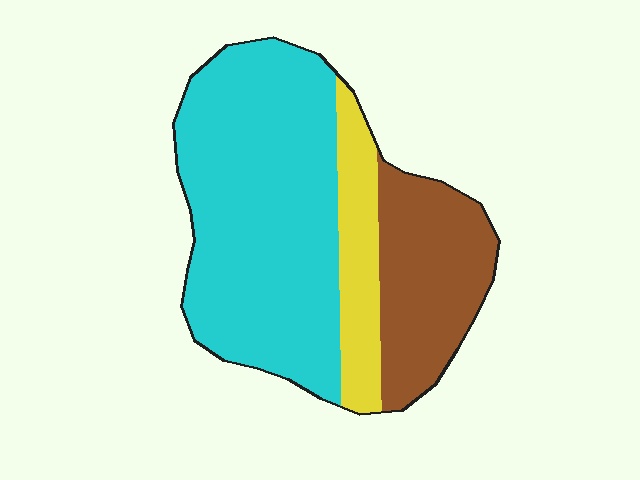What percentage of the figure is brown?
Brown covers 26% of the figure.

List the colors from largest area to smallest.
From largest to smallest: cyan, brown, yellow.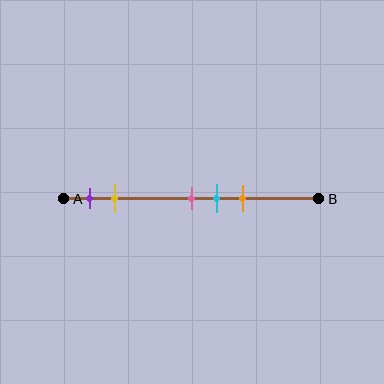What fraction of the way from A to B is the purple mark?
The purple mark is approximately 10% (0.1) of the way from A to B.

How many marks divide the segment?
There are 5 marks dividing the segment.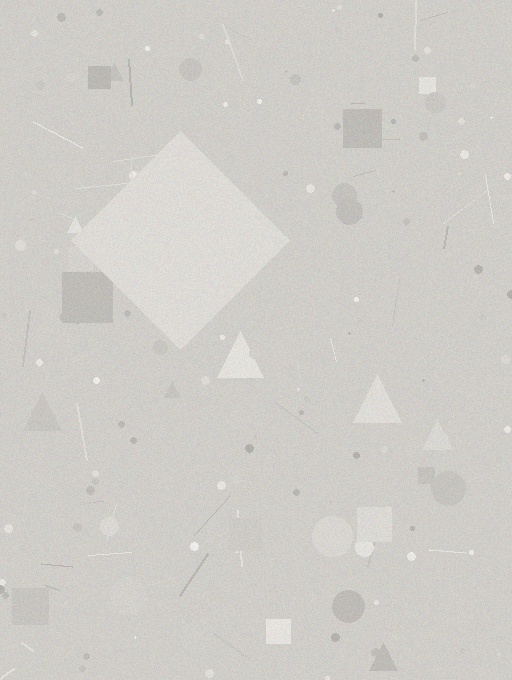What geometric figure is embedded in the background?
A diamond is embedded in the background.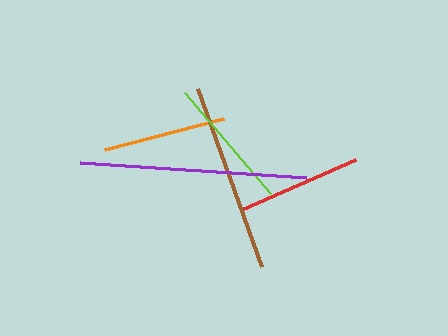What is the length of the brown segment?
The brown segment is approximately 189 pixels long.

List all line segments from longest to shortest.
From longest to shortest: purple, brown, lime, red, orange.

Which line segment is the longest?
The purple line is the longest at approximately 227 pixels.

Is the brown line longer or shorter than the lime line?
The brown line is longer than the lime line.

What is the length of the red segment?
The red segment is approximately 125 pixels long.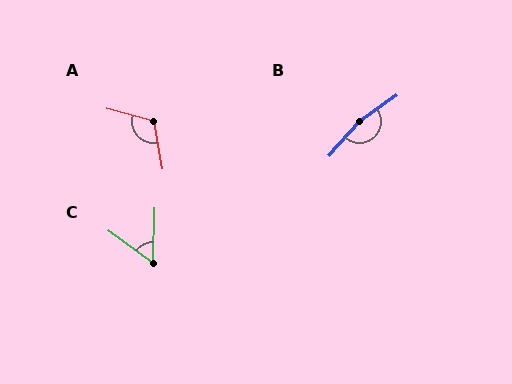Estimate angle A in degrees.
Approximately 115 degrees.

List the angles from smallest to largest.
C (56°), A (115°), B (167°).